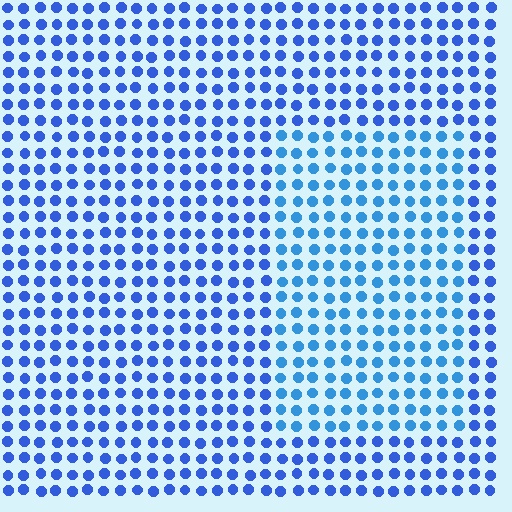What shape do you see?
I see a rectangle.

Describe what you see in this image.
The image is filled with small blue elements in a uniform arrangement. A rectangle-shaped region is visible where the elements are tinted to a slightly different hue, forming a subtle color boundary.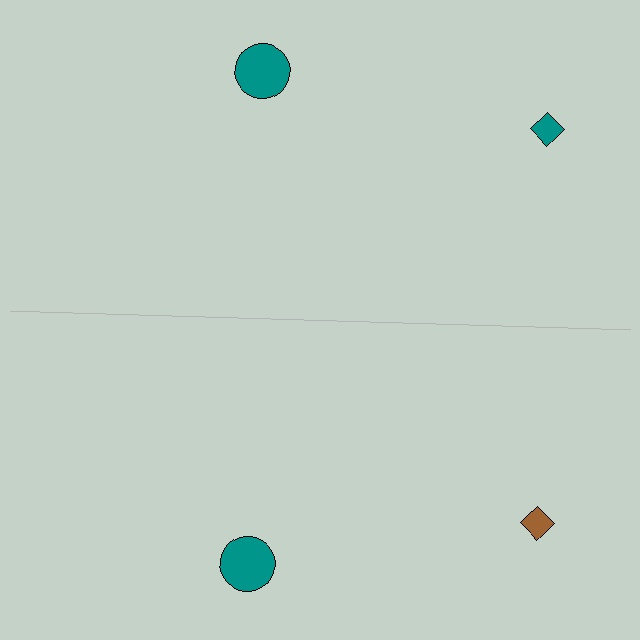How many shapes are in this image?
There are 4 shapes in this image.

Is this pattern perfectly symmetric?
No, the pattern is not perfectly symmetric. The brown diamond on the bottom side breaks the symmetry — its mirror counterpart is teal.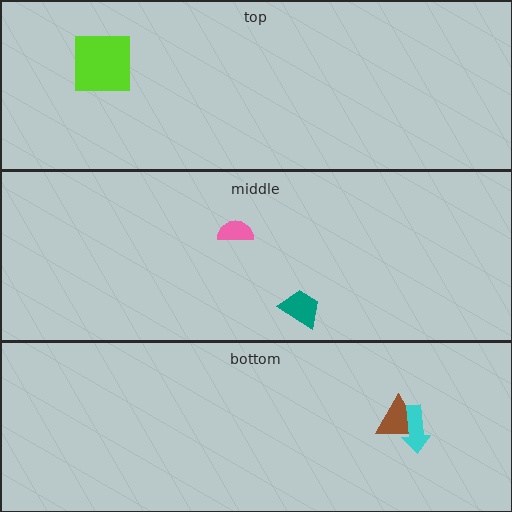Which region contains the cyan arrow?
The bottom region.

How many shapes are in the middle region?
2.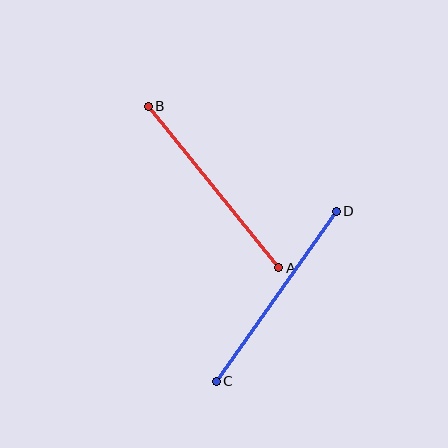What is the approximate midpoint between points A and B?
The midpoint is at approximately (213, 187) pixels.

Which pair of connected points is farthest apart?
Points C and D are farthest apart.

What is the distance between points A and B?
The distance is approximately 207 pixels.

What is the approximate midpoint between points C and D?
The midpoint is at approximately (276, 296) pixels.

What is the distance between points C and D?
The distance is approximately 208 pixels.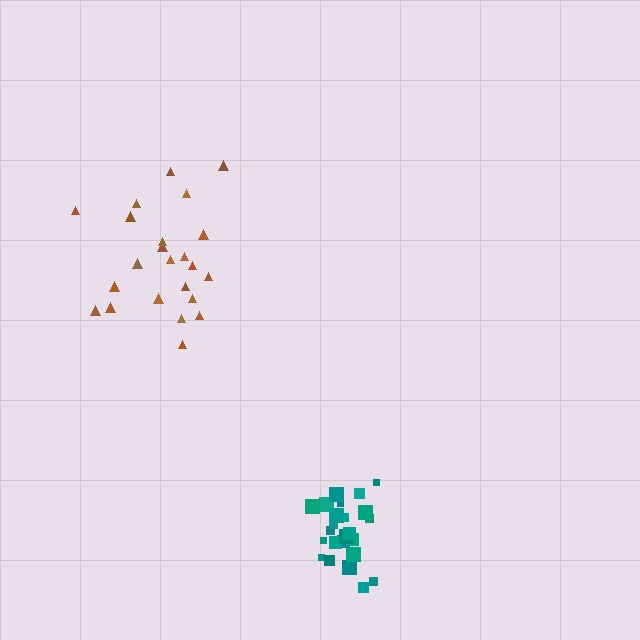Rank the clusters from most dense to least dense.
teal, brown.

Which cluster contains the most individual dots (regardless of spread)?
Teal (25).